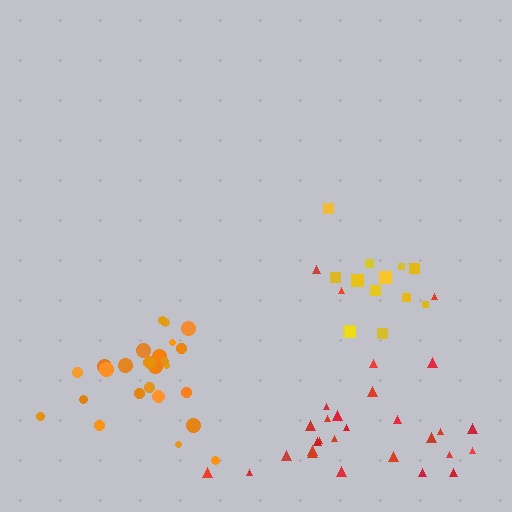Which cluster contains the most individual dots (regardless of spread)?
Red (29).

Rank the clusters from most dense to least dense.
orange, yellow, red.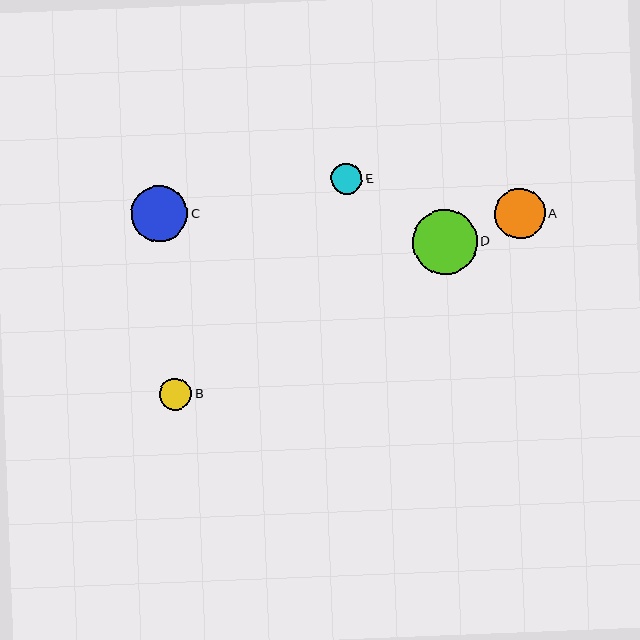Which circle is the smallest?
Circle E is the smallest with a size of approximately 31 pixels.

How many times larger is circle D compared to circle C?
Circle D is approximately 1.2 times the size of circle C.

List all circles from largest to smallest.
From largest to smallest: D, C, A, B, E.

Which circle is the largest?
Circle D is the largest with a size of approximately 65 pixels.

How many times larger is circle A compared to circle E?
Circle A is approximately 1.6 times the size of circle E.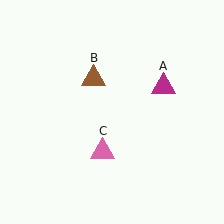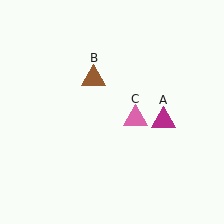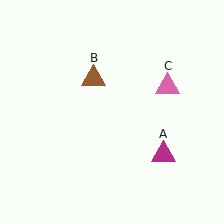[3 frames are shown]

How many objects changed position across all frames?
2 objects changed position: magenta triangle (object A), pink triangle (object C).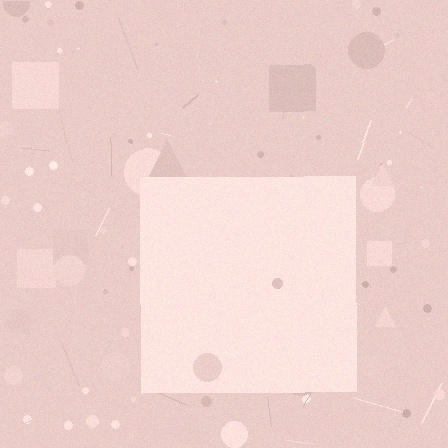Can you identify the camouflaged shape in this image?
The camouflaged shape is a square.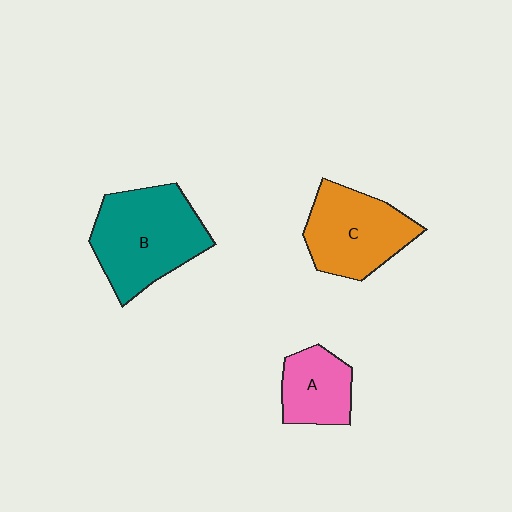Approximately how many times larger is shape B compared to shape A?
Approximately 1.9 times.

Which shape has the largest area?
Shape B (teal).